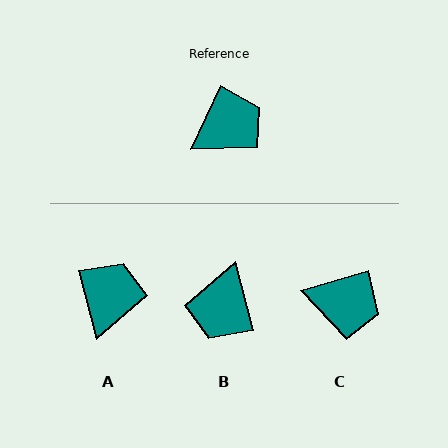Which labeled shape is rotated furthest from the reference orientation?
B, about 140 degrees away.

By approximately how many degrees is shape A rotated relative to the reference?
Approximately 39 degrees counter-clockwise.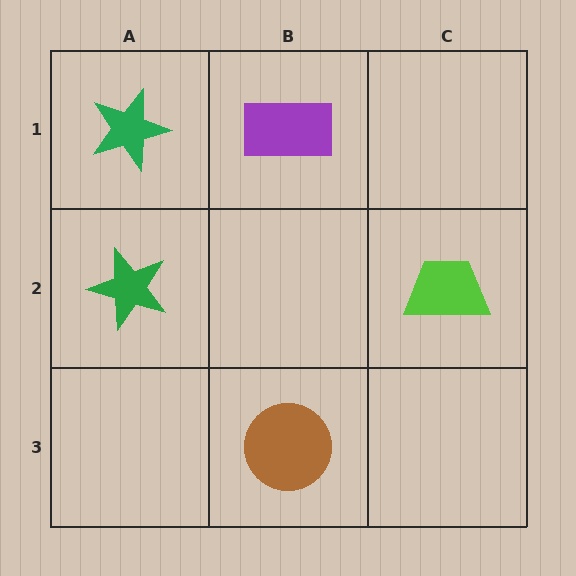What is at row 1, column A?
A green star.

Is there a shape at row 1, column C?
No, that cell is empty.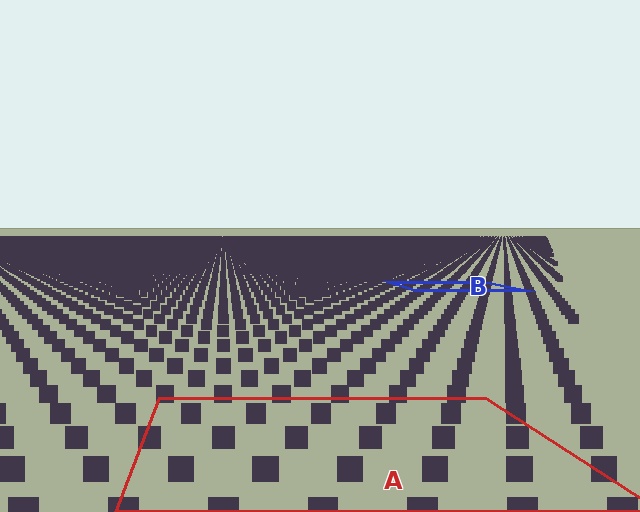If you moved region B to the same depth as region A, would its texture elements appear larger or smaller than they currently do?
They would appear larger. At a closer depth, the same texture elements are projected at a bigger on-screen size.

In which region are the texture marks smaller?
The texture marks are smaller in region B, because it is farther away.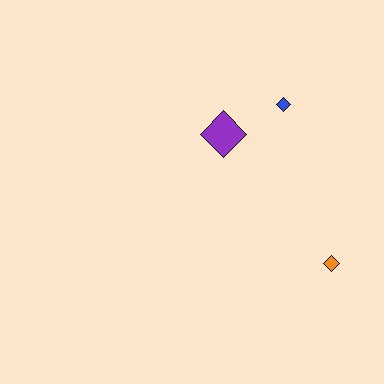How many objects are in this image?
There are 3 objects.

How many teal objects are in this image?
There are no teal objects.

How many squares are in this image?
There are no squares.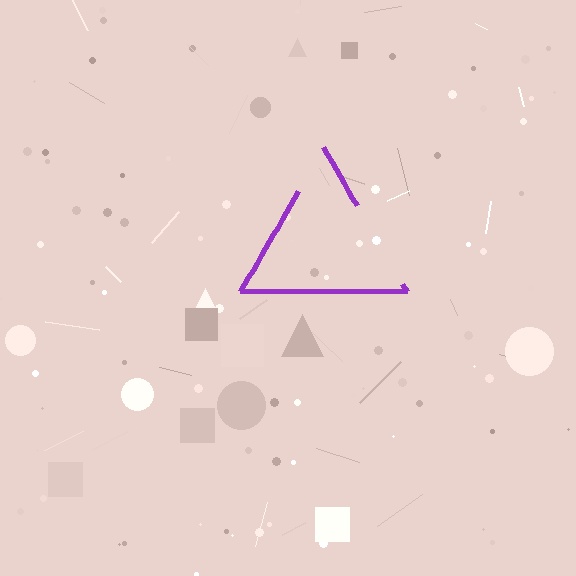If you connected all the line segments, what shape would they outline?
They would outline a triangle.